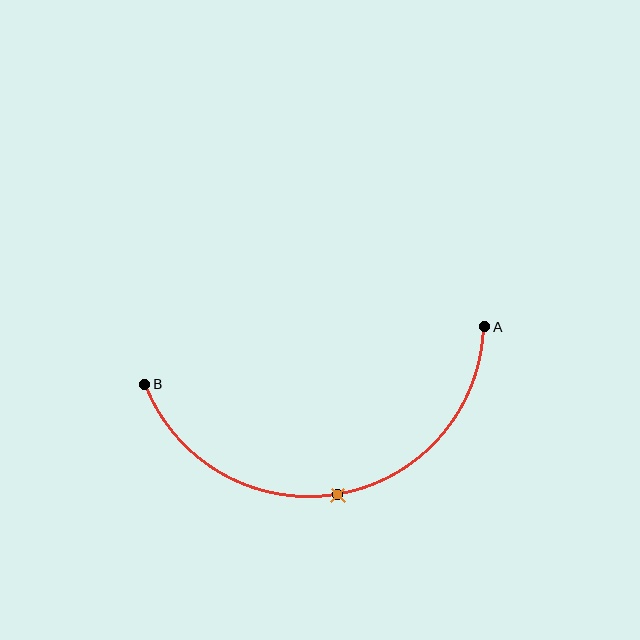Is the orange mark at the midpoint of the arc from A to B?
Yes. The orange mark lies on the arc at equal arc-length from both A and B — it is the arc midpoint.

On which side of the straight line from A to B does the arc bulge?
The arc bulges below the straight line connecting A and B.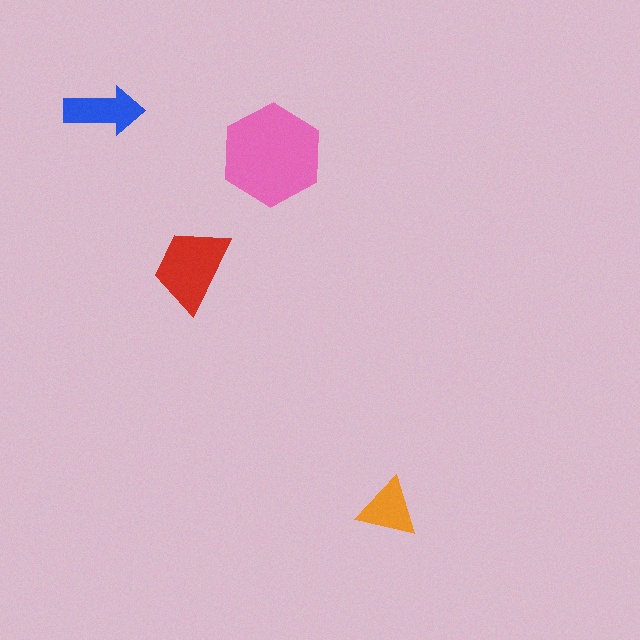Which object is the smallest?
The orange triangle.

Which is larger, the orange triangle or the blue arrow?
The blue arrow.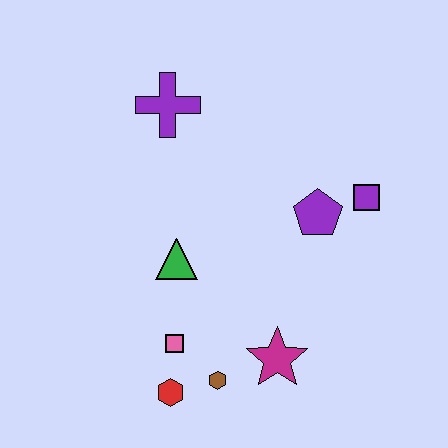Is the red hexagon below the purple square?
Yes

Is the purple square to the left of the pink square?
No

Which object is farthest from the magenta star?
The purple cross is farthest from the magenta star.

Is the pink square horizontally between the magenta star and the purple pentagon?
No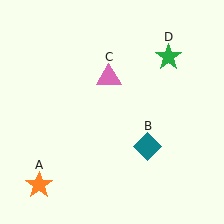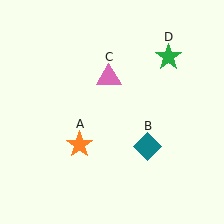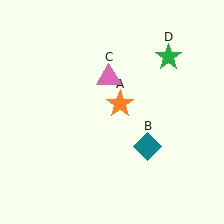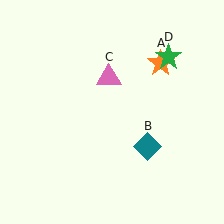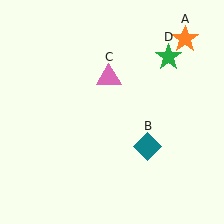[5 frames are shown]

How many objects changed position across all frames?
1 object changed position: orange star (object A).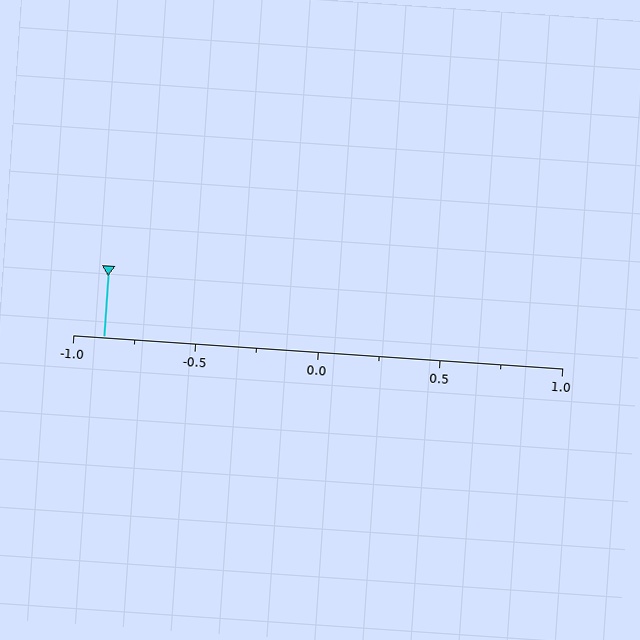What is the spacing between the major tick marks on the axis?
The major ticks are spaced 0.5 apart.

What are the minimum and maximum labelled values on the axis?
The axis runs from -1.0 to 1.0.